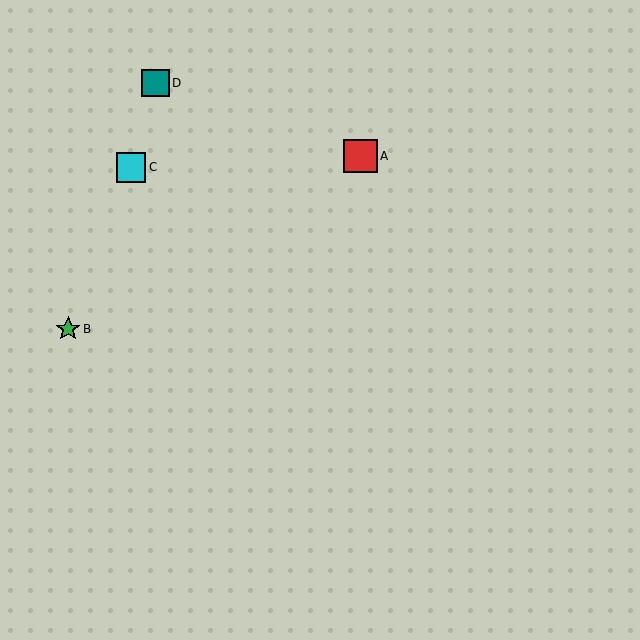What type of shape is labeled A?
Shape A is a red square.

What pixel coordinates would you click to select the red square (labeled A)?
Click at (361, 156) to select the red square A.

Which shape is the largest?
The red square (labeled A) is the largest.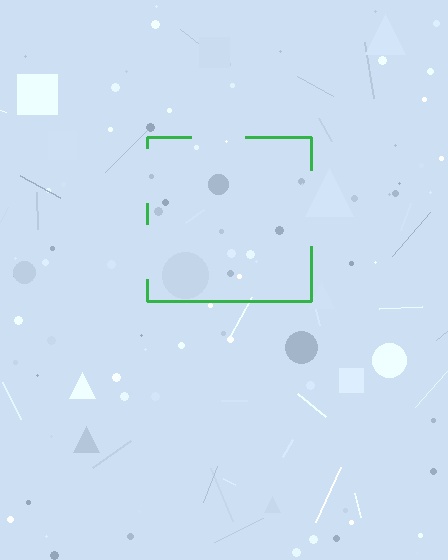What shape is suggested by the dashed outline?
The dashed outline suggests a square.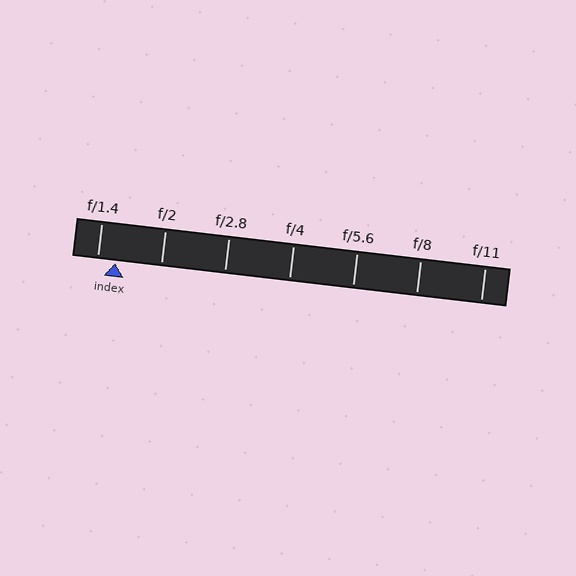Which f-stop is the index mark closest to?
The index mark is closest to f/1.4.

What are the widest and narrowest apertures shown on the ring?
The widest aperture shown is f/1.4 and the narrowest is f/11.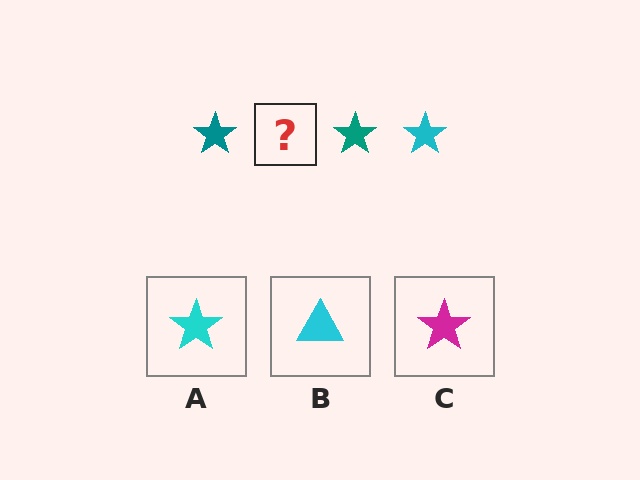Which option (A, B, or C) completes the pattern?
A.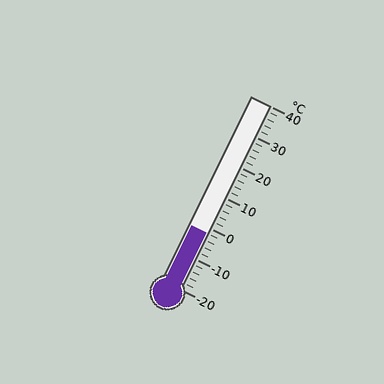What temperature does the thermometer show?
The thermometer shows approximately -2°C.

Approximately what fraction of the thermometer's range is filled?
The thermometer is filled to approximately 30% of its range.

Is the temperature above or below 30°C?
The temperature is below 30°C.